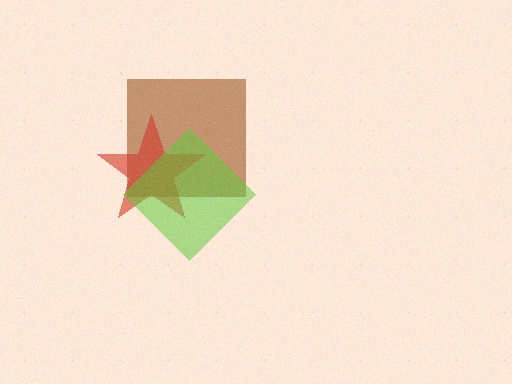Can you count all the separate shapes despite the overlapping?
Yes, there are 3 separate shapes.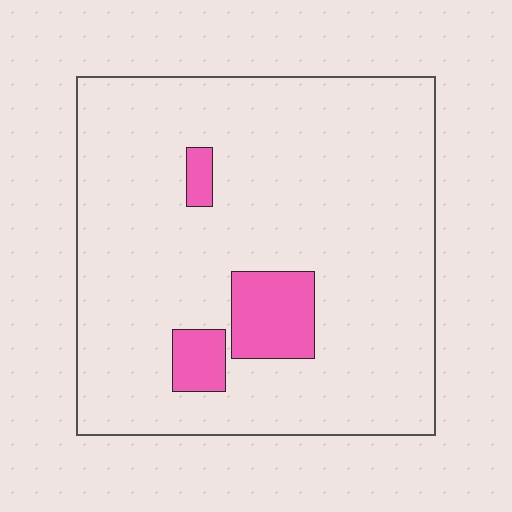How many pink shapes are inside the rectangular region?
3.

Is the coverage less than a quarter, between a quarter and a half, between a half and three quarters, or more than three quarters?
Less than a quarter.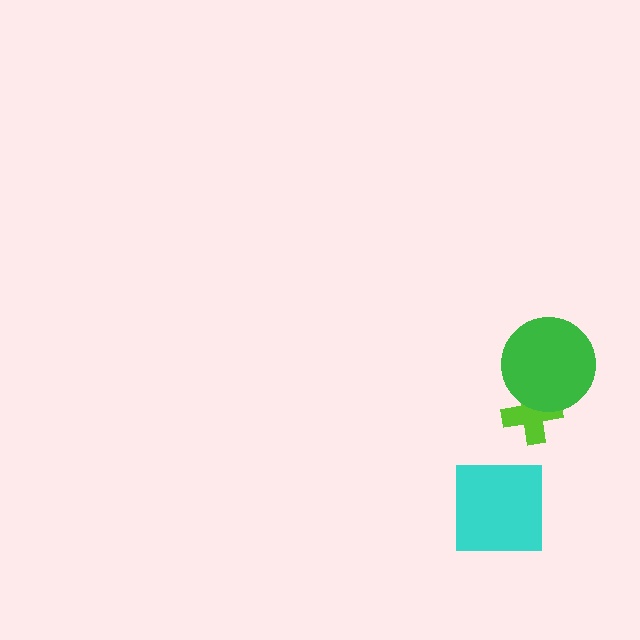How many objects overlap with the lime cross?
1 object overlaps with the lime cross.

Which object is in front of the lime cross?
The green circle is in front of the lime cross.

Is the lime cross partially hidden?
Yes, it is partially covered by another shape.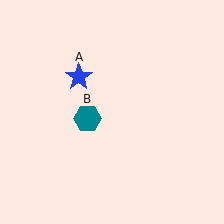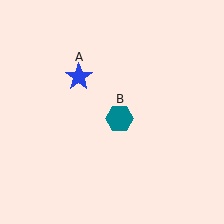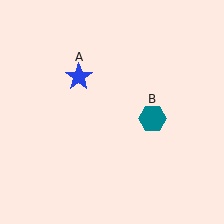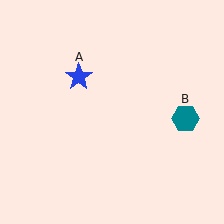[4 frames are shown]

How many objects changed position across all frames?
1 object changed position: teal hexagon (object B).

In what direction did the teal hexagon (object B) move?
The teal hexagon (object B) moved right.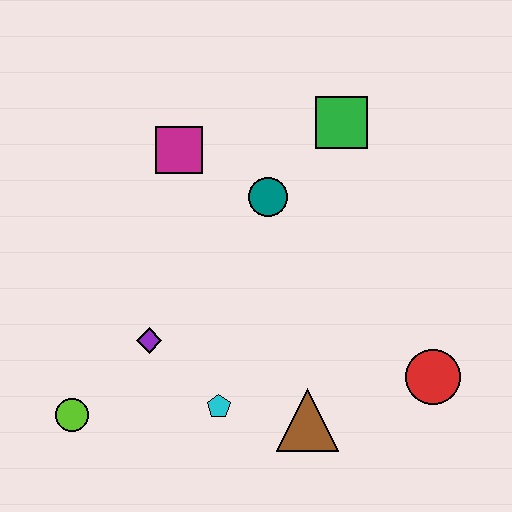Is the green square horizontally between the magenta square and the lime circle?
No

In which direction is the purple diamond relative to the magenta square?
The purple diamond is below the magenta square.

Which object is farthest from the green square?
The lime circle is farthest from the green square.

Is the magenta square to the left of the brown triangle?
Yes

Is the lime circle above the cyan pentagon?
No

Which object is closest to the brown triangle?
The cyan pentagon is closest to the brown triangle.